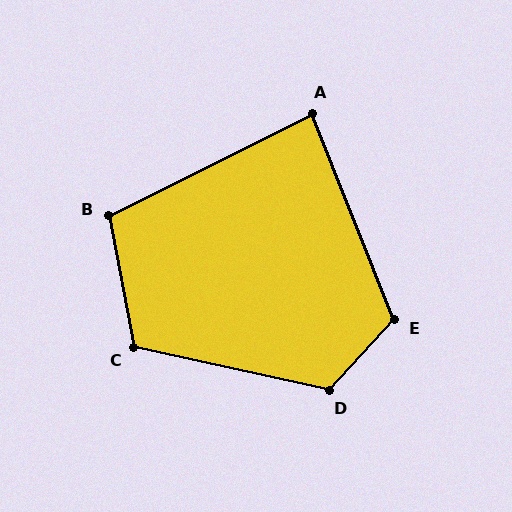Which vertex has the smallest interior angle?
A, at approximately 85 degrees.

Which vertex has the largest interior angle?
D, at approximately 121 degrees.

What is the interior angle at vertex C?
Approximately 113 degrees (obtuse).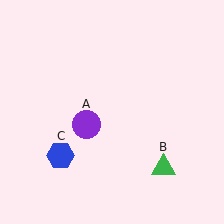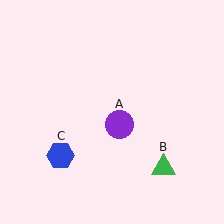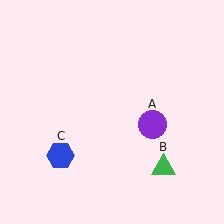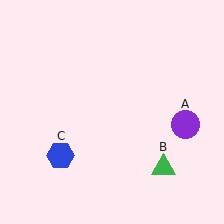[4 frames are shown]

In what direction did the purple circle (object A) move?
The purple circle (object A) moved right.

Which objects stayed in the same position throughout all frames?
Green triangle (object B) and blue hexagon (object C) remained stationary.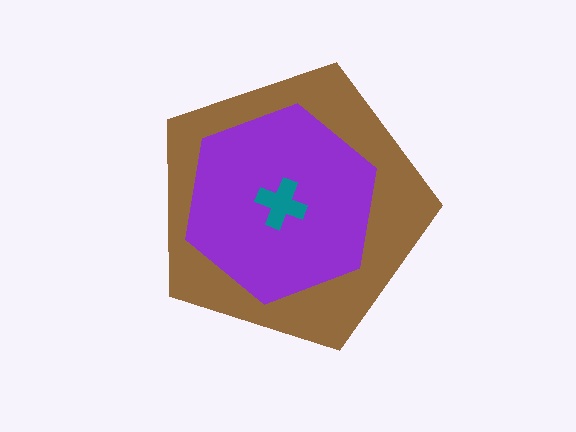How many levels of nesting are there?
3.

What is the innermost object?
The teal cross.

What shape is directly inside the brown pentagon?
The purple hexagon.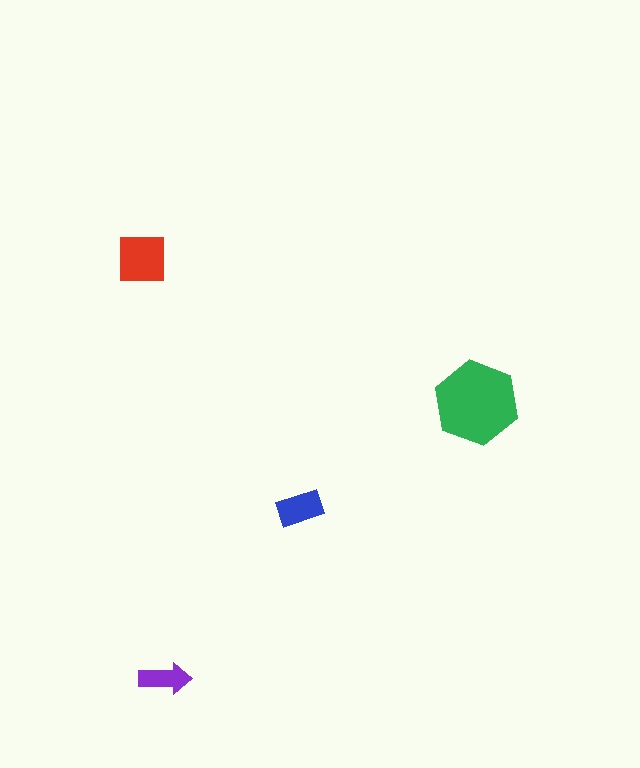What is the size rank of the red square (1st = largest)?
2nd.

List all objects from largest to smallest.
The green hexagon, the red square, the blue rectangle, the purple arrow.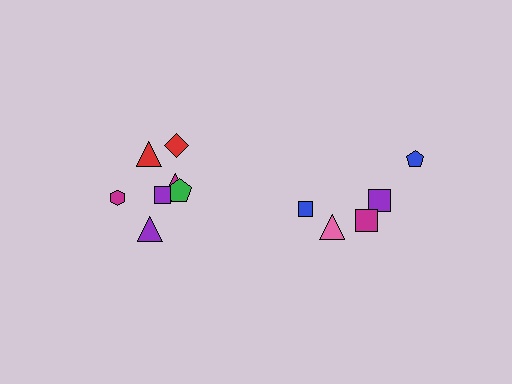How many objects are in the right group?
There are 5 objects.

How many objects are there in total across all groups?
There are 12 objects.